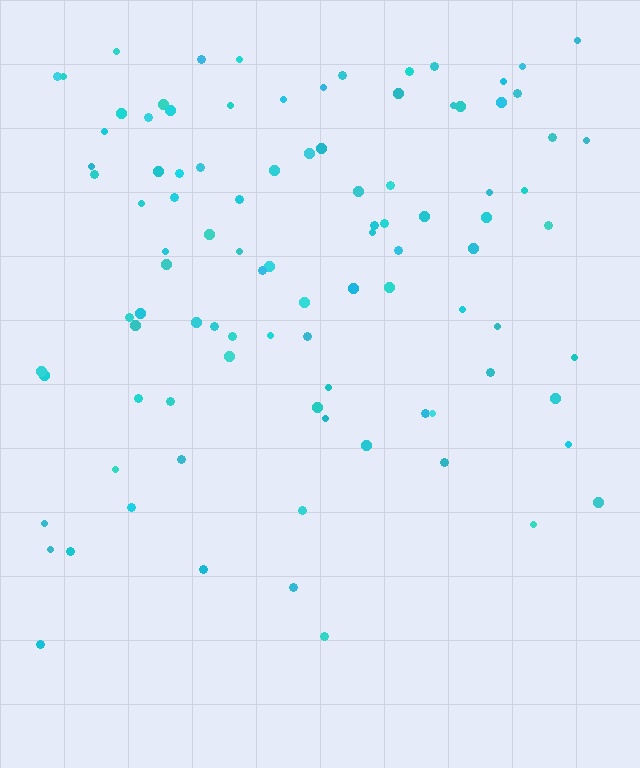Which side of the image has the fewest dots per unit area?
The bottom.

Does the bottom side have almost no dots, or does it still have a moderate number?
Still a moderate number, just noticeably fewer than the top.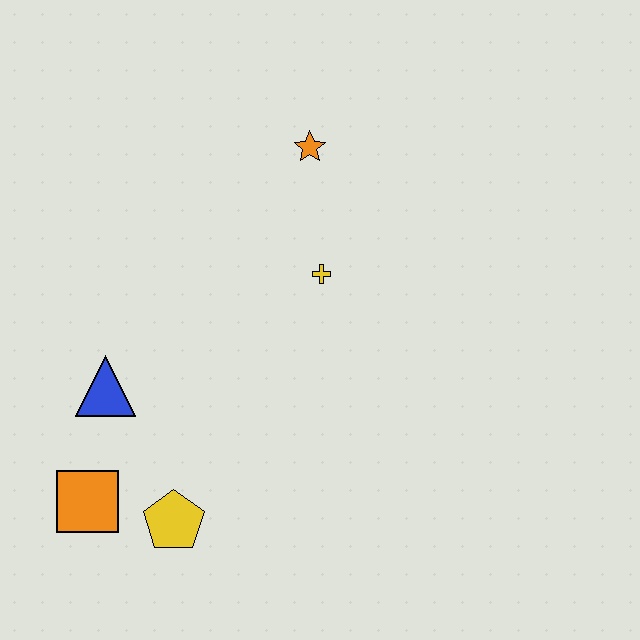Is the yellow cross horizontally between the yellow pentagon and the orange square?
No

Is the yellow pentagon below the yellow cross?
Yes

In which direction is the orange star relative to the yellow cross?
The orange star is above the yellow cross.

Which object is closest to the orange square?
The yellow pentagon is closest to the orange square.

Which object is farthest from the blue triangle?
The orange star is farthest from the blue triangle.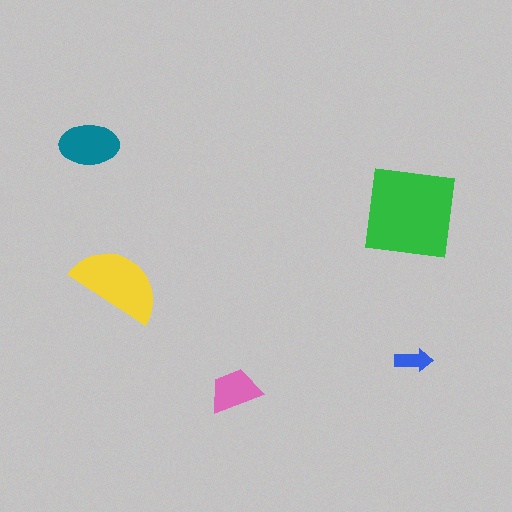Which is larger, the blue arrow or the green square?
The green square.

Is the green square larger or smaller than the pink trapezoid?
Larger.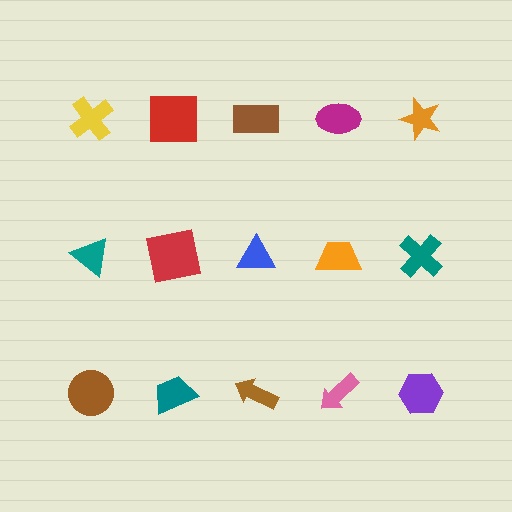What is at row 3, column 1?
A brown circle.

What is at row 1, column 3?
A brown rectangle.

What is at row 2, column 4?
An orange trapezoid.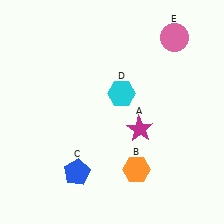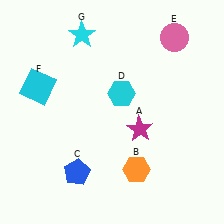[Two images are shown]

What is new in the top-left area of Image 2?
A cyan star (G) was added in the top-left area of Image 2.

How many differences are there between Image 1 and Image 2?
There are 2 differences between the two images.